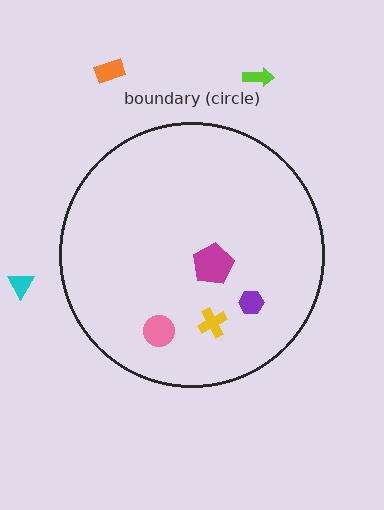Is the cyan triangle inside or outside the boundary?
Outside.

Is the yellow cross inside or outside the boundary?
Inside.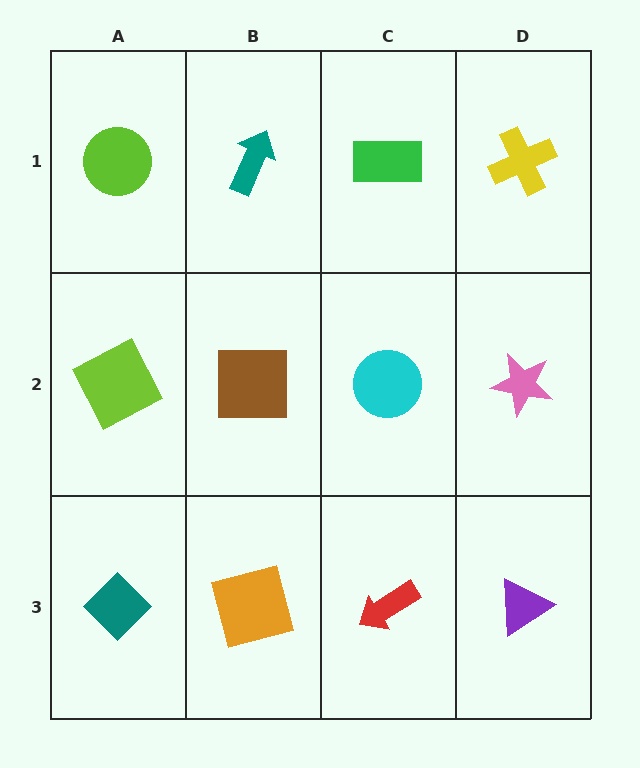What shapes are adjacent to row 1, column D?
A pink star (row 2, column D), a green rectangle (row 1, column C).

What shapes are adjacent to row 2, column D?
A yellow cross (row 1, column D), a purple triangle (row 3, column D), a cyan circle (row 2, column C).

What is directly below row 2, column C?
A red arrow.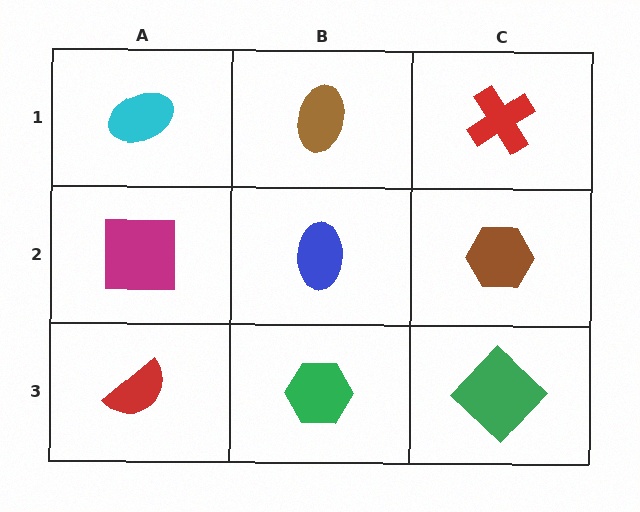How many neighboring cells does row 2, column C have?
3.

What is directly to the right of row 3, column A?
A green hexagon.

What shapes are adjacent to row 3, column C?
A brown hexagon (row 2, column C), a green hexagon (row 3, column B).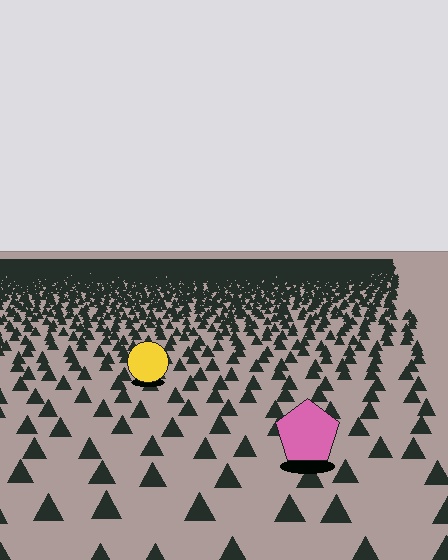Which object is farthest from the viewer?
The yellow circle is farthest from the viewer. It appears smaller and the ground texture around it is denser.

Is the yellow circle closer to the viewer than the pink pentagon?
No. The pink pentagon is closer — you can tell from the texture gradient: the ground texture is coarser near it.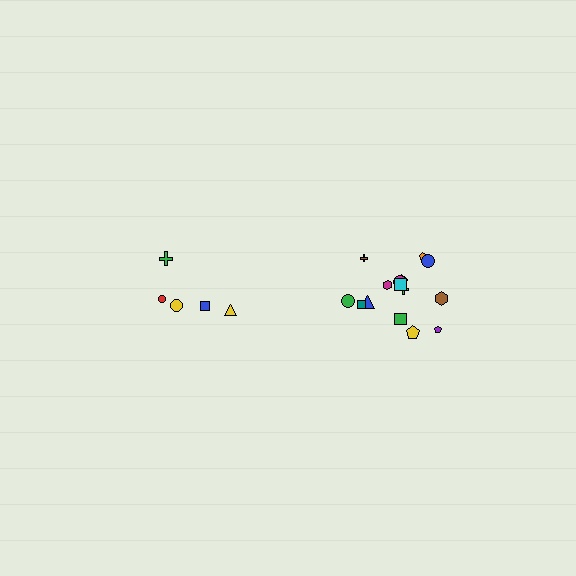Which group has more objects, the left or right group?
The right group.